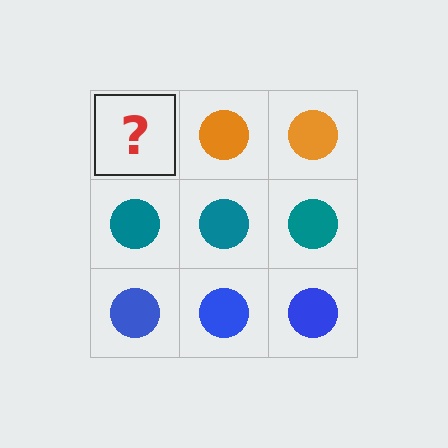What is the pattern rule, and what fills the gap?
The rule is that each row has a consistent color. The gap should be filled with an orange circle.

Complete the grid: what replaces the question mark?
The question mark should be replaced with an orange circle.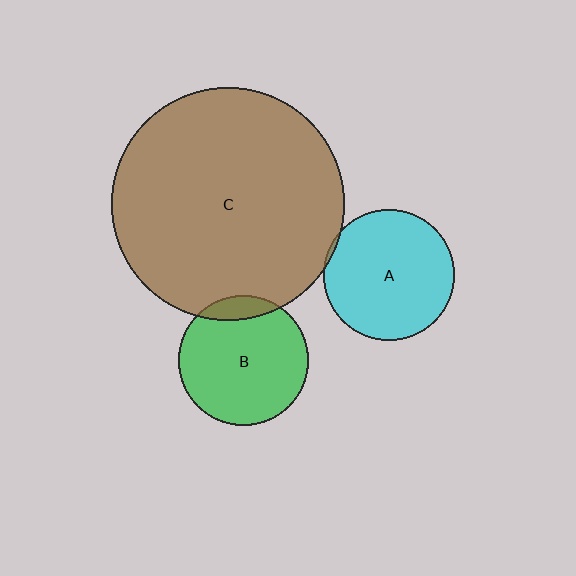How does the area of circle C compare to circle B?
Approximately 3.2 times.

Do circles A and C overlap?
Yes.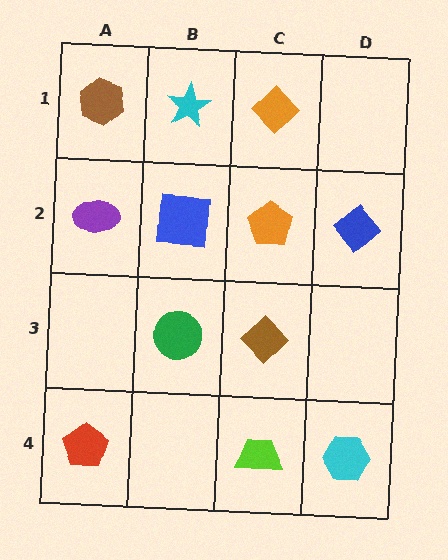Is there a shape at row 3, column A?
No, that cell is empty.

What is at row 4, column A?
A red pentagon.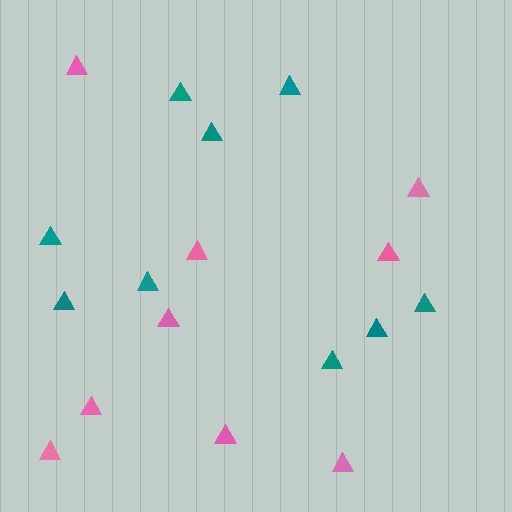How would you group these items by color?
There are 2 groups: one group of teal triangles (9) and one group of pink triangles (9).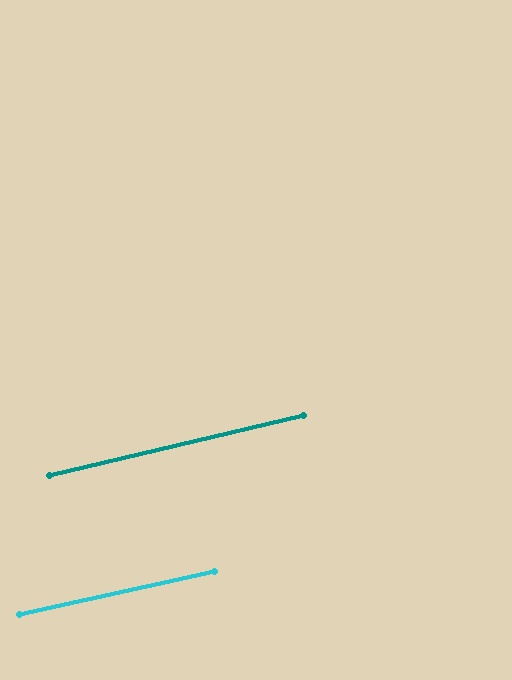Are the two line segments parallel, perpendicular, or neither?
Parallel — their directions differ by only 0.7°.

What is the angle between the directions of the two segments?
Approximately 1 degree.